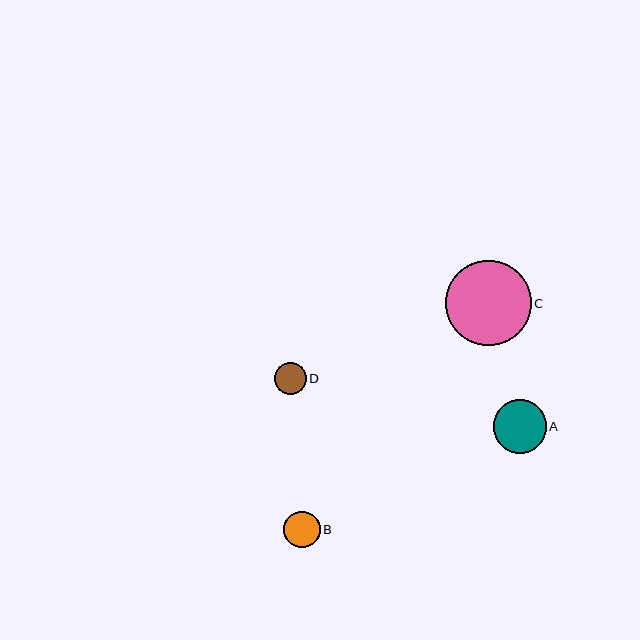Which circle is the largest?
Circle C is the largest with a size of approximately 85 pixels.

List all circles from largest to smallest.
From largest to smallest: C, A, B, D.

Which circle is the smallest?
Circle D is the smallest with a size of approximately 32 pixels.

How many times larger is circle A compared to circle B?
Circle A is approximately 1.5 times the size of circle B.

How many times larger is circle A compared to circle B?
Circle A is approximately 1.5 times the size of circle B.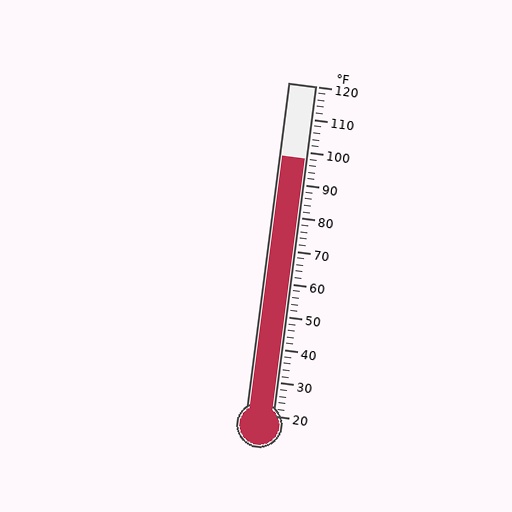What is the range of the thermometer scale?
The thermometer scale ranges from 20°F to 120°F.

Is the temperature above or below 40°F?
The temperature is above 40°F.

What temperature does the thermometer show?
The thermometer shows approximately 98°F.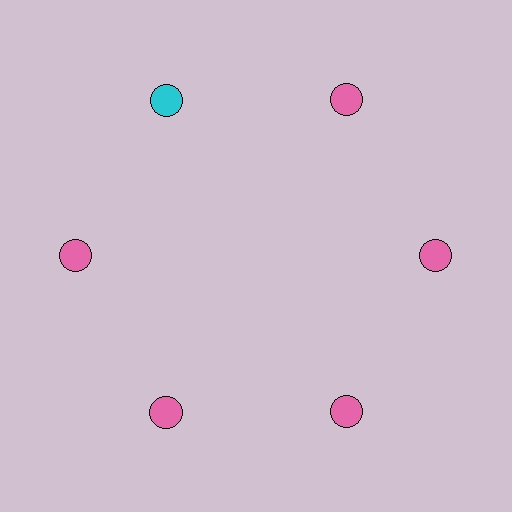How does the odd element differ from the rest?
It has a different color: cyan instead of pink.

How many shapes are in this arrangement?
There are 6 shapes arranged in a ring pattern.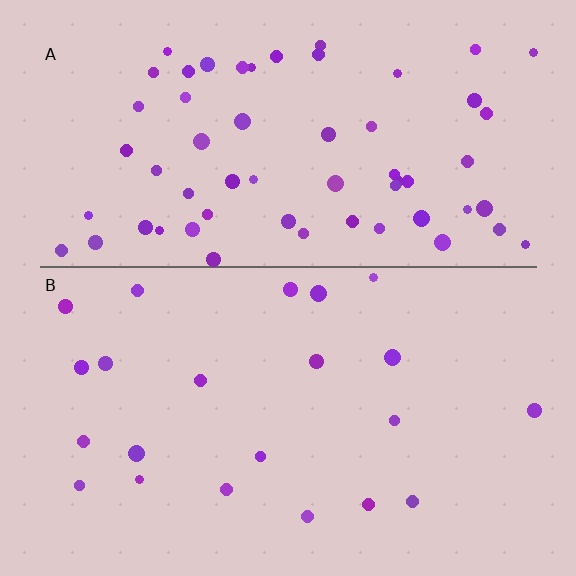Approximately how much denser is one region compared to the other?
Approximately 2.8× — region A over region B.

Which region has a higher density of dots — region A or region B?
A (the top).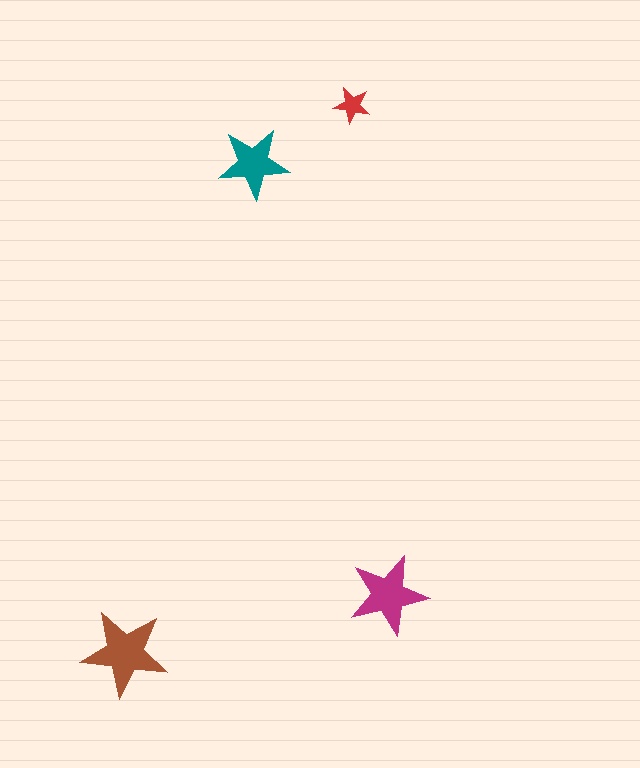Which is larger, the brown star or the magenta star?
The brown one.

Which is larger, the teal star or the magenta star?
The magenta one.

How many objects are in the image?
There are 4 objects in the image.